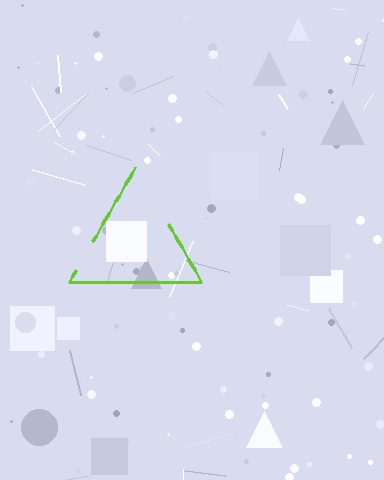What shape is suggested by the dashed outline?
The dashed outline suggests a triangle.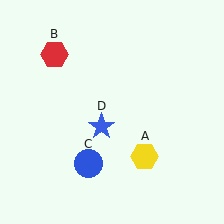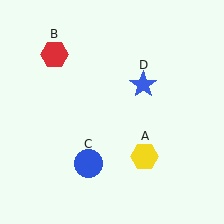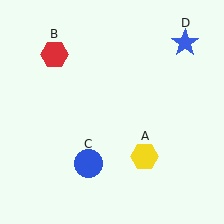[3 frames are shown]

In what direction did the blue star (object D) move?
The blue star (object D) moved up and to the right.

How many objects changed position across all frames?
1 object changed position: blue star (object D).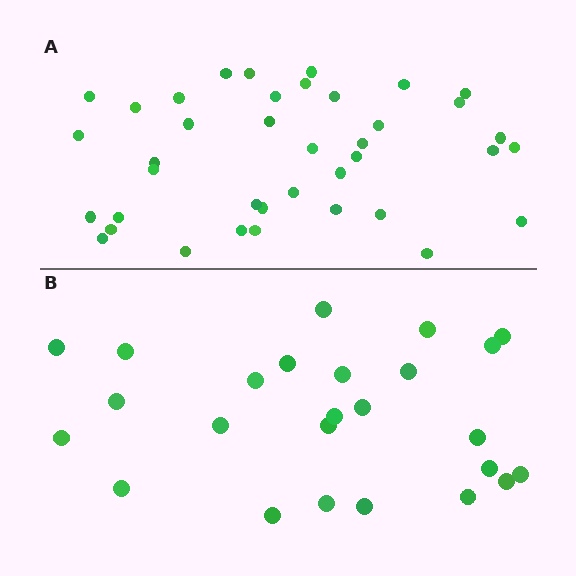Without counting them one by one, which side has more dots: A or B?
Region A (the top region) has more dots.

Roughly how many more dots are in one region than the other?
Region A has approximately 15 more dots than region B.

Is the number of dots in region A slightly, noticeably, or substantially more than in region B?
Region A has substantially more. The ratio is roughly 1.6 to 1.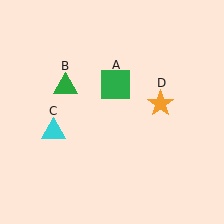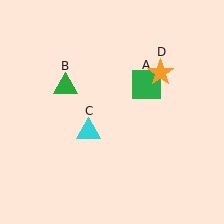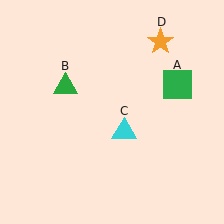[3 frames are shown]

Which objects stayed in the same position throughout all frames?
Green triangle (object B) remained stationary.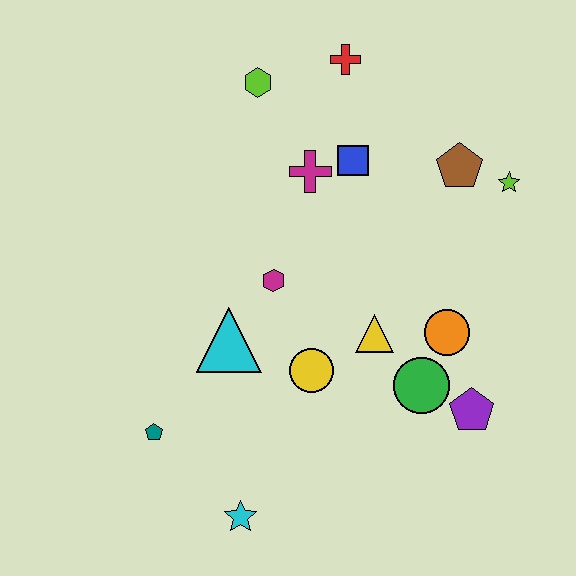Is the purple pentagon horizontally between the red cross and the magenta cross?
No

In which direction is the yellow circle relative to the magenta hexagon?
The yellow circle is below the magenta hexagon.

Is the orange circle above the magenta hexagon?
No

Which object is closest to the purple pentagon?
The green circle is closest to the purple pentagon.